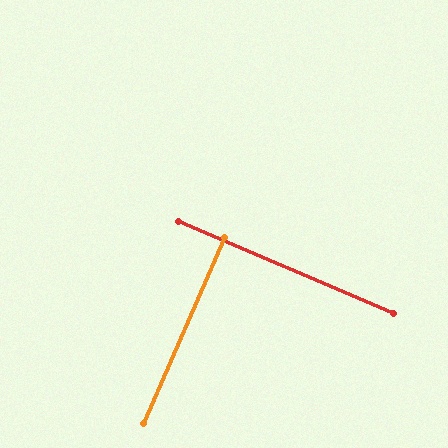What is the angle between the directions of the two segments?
Approximately 90 degrees.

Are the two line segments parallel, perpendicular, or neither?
Perpendicular — they meet at approximately 90°.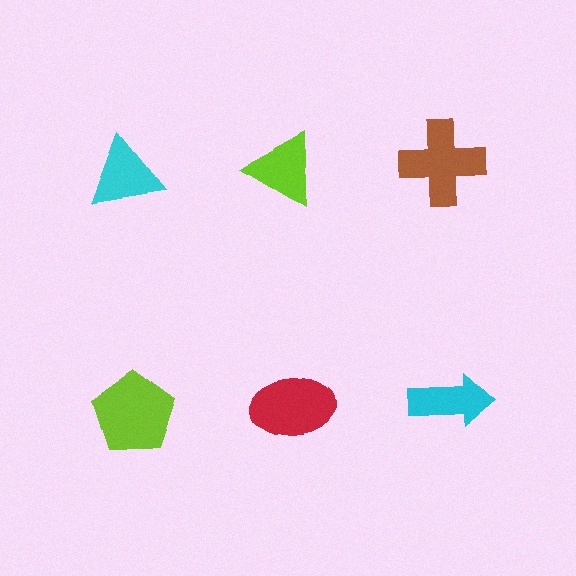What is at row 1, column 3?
A brown cross.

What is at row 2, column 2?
A red ellipse.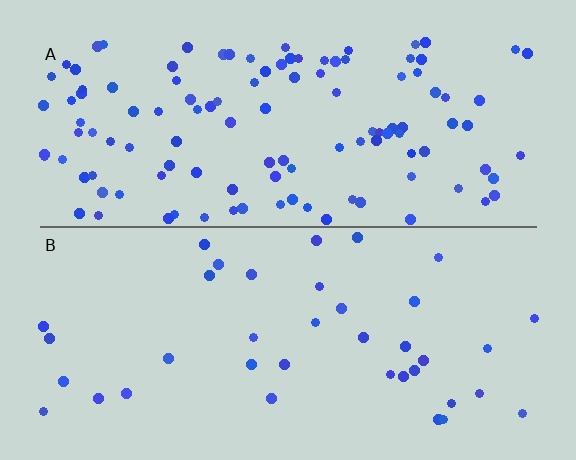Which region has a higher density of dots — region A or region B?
A (the top).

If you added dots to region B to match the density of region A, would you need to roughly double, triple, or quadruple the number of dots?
Approximately triple.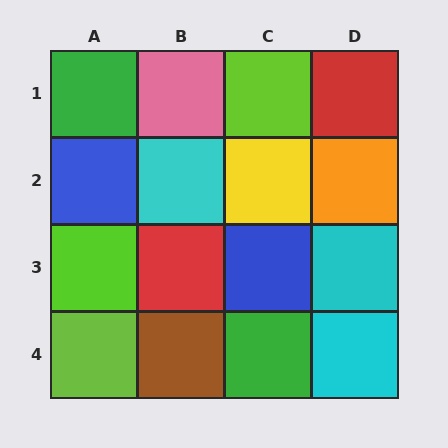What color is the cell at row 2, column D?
Orange.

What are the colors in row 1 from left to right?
Green, pink, lime, red.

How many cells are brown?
1 cell is brown.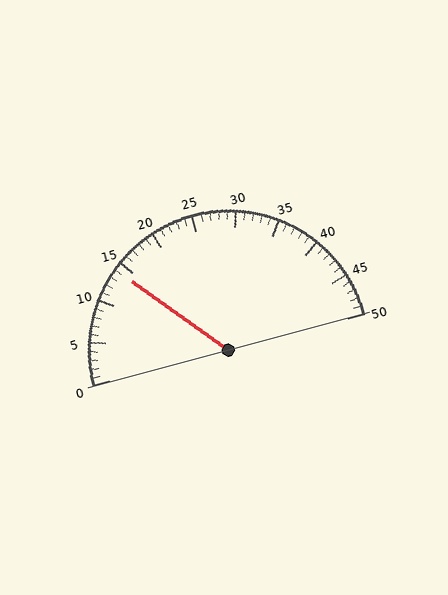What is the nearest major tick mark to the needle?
The nearest major tick mark is 15.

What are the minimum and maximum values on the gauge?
The gauge ranges from 0 to 50.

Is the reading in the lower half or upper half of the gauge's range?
The reading is in the lower half of the range (0 to 50).